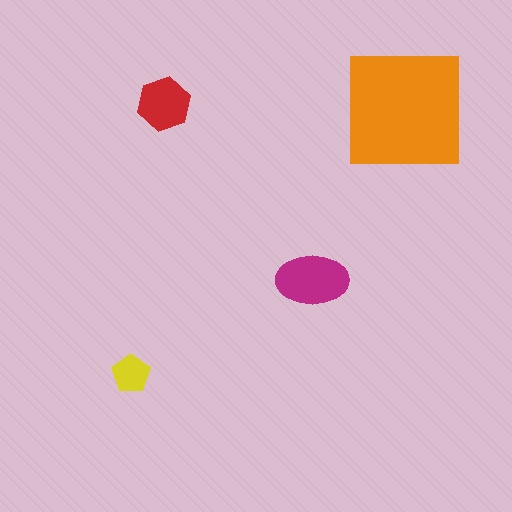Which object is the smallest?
The yellow pentagon.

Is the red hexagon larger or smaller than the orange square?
Smaller.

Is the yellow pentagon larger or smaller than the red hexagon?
Smaller.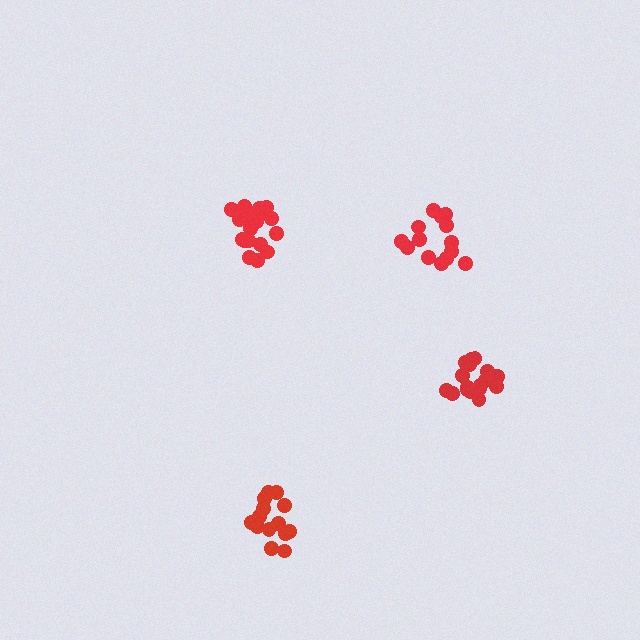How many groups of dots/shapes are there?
There are 4 groups.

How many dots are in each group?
Group 1: 14 dots, Group 2: 18 dots, Group 3: 14 dots, Group 4: 20 dots (66 total).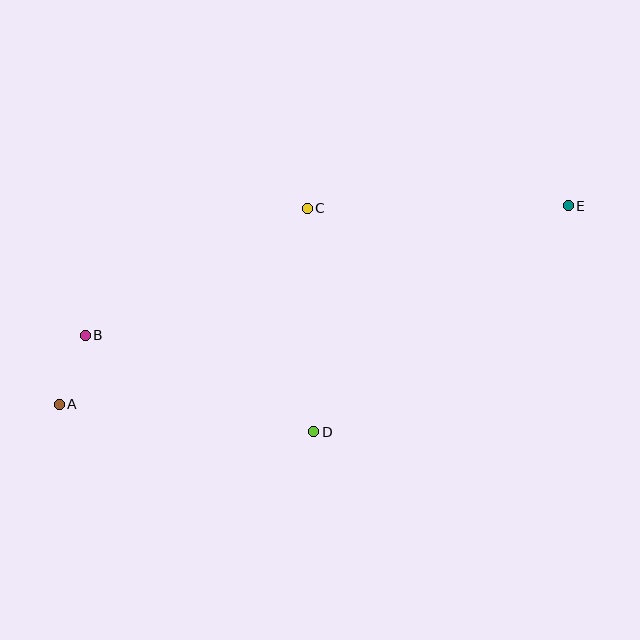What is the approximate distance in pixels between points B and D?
The distance between B and D is approximately 248 pixels.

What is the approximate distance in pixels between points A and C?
The distance between A and C is approximately 316 pixels.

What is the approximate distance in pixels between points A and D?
The distance between A and D is approximately 256 pixels.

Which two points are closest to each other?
Points A and B are closest to each other.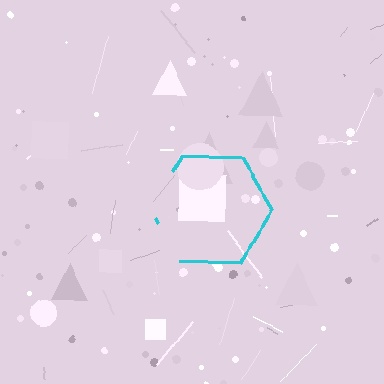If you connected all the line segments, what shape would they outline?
They would outline a hexagon.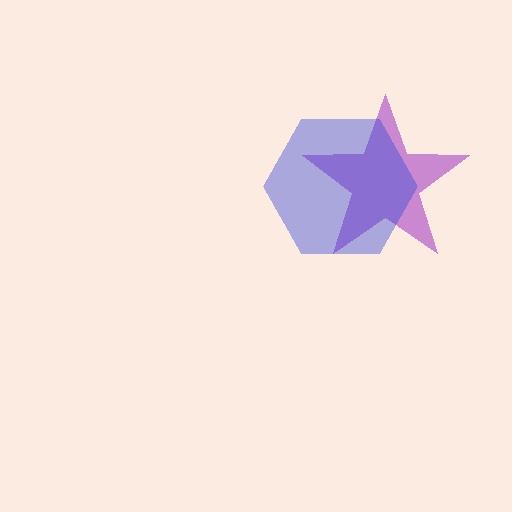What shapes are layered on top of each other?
The layered shapes are: a purple star, a blue hexagon.